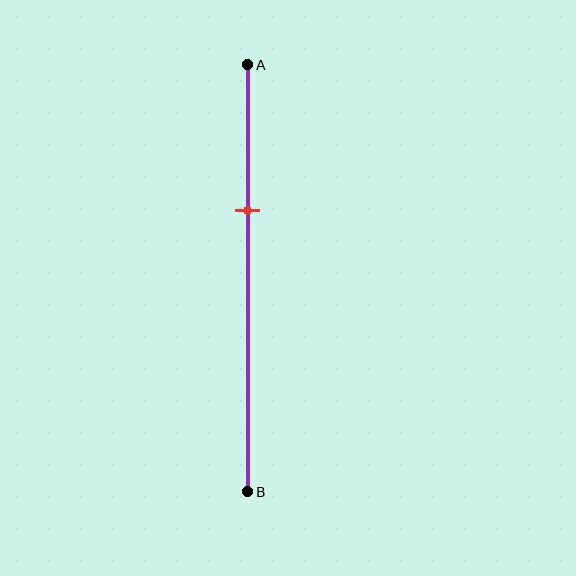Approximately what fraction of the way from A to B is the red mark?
The red mark is approximately 35% of the way from A to B.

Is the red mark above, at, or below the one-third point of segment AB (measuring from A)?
The red mark is approximately at the one-third point of segment AB.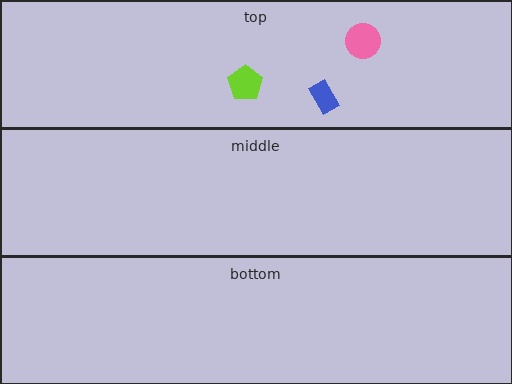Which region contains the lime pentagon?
The top region.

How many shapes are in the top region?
3.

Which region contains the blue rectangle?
The top region.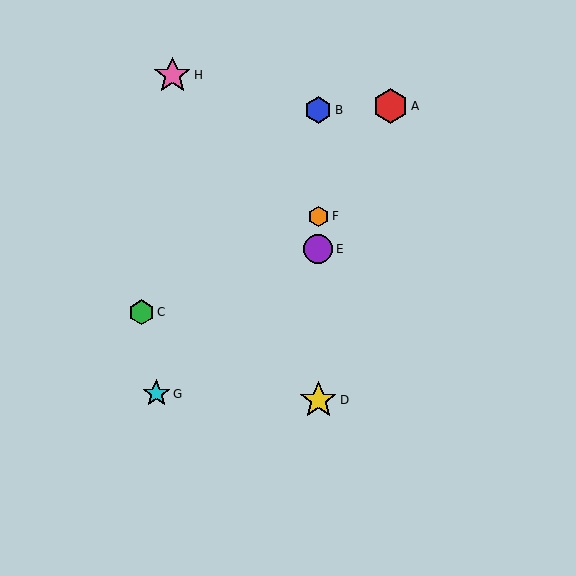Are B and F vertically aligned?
Yes, both are at x≈318.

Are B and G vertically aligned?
No, B is at x≈318 and G is at x≈156.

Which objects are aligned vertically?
Objects B, D, E, F are aligned vertically.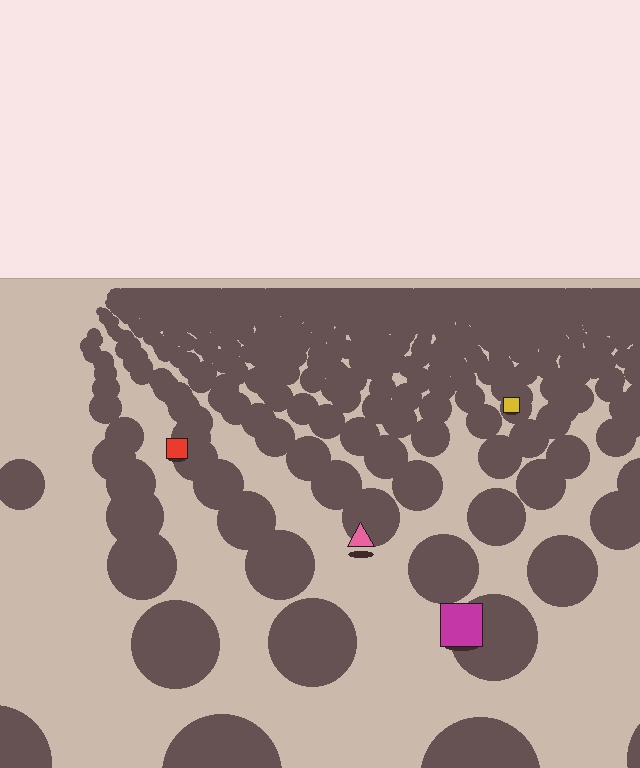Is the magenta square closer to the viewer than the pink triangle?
Yes. The magenta square is closer — you can tell from the texture gradient: the ground texture is coarser near it.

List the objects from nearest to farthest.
From nearest to farthest: the magenta square, the pink triangle, the red square, the yellow square.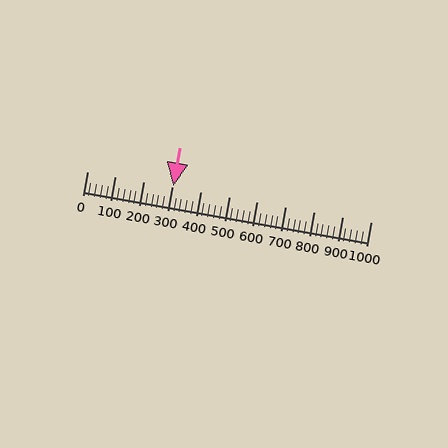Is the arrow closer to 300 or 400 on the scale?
The arrow is closer to 300.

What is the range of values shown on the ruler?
The ruler shows values from 0 to 1000.